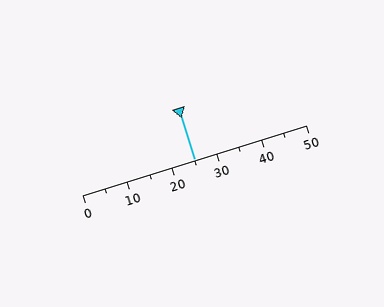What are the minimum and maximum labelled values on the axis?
The axis runs from 0 to 50.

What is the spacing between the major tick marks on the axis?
The major ticks are spaced 10 apart.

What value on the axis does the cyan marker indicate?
The marker indicates approximately 25.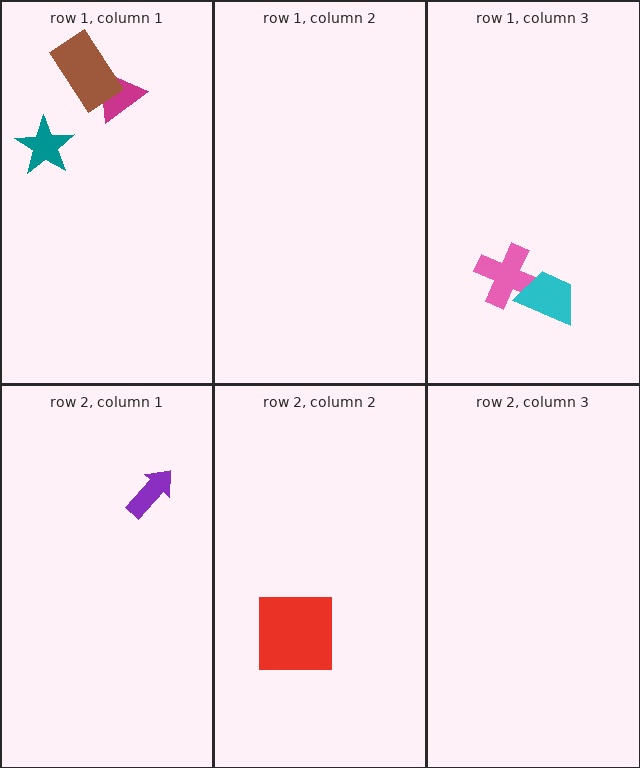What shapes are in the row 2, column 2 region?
The red square.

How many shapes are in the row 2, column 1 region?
1.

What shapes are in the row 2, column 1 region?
The purple arrow.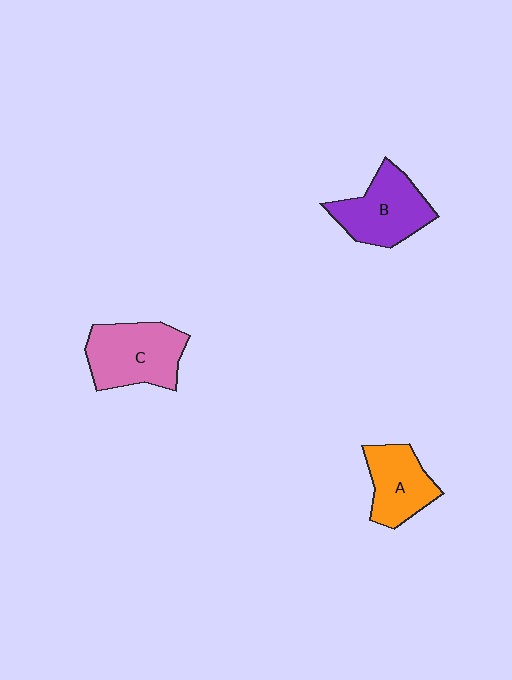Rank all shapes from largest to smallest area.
From largest to smallest: C (pink), B (purple), A (orange).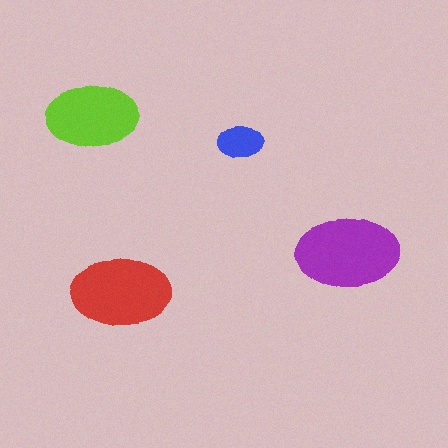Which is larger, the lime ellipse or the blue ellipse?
The lime one.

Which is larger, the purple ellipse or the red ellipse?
The purple one.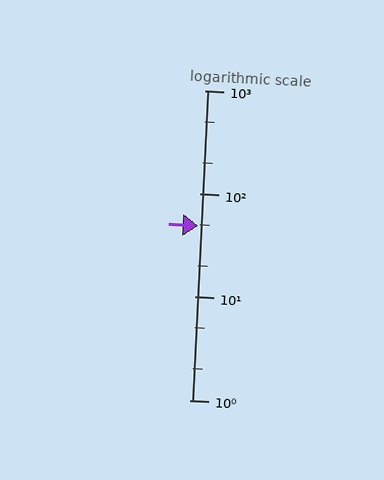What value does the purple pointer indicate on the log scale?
The pointer indicates approximately 49.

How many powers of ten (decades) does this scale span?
The scale spans 3 decades, from 1 to 1000.